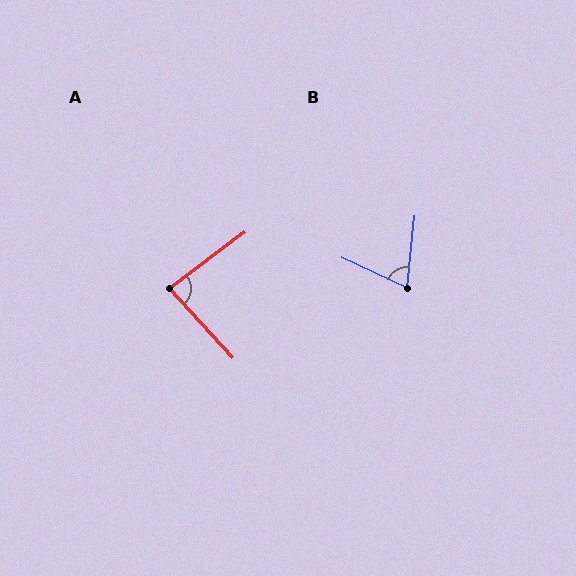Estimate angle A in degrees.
Approximately 84 degrees.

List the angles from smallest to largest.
B (71°), A (84°).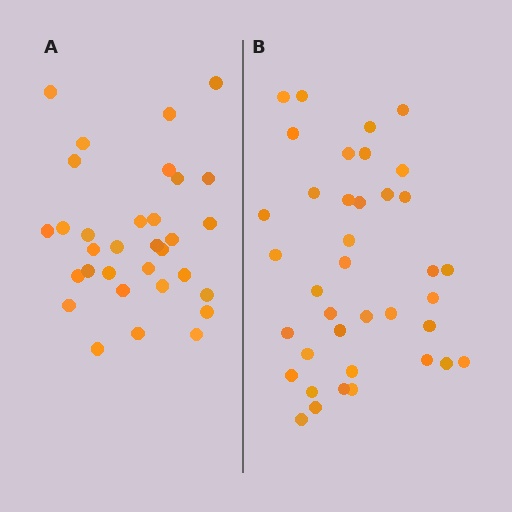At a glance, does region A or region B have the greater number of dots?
Region B (the right region) has more dots.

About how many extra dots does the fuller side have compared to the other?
Region B has about 6 more dots than region A.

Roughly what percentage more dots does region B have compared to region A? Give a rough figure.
About 20% more.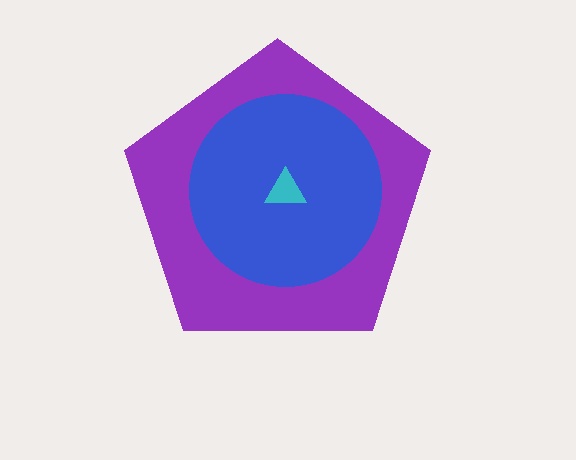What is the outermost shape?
The purple pentagon.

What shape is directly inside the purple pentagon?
The blue circle.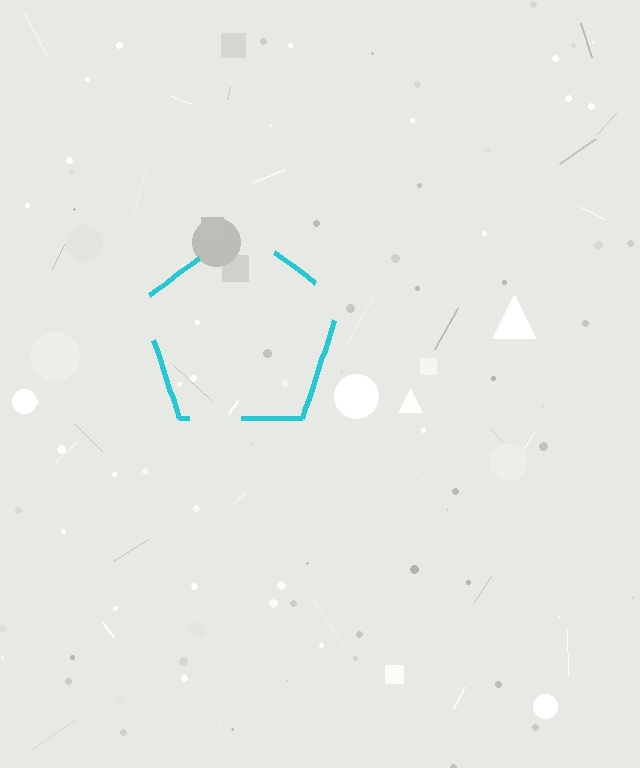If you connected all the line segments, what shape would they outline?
They would outline a pentagon.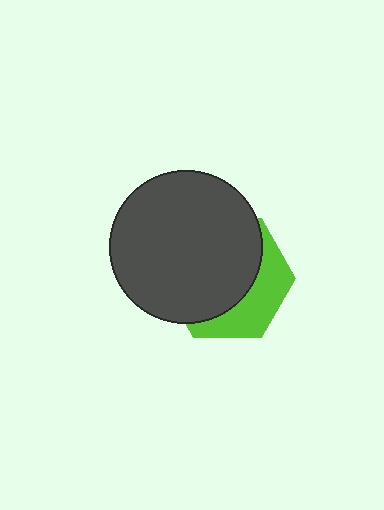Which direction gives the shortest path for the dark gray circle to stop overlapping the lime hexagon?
Moving toward the upper-left gives the shortest separation.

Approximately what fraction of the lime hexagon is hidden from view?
Roughly 66% of the lime hexagon is hidden behind the dark gray circle.